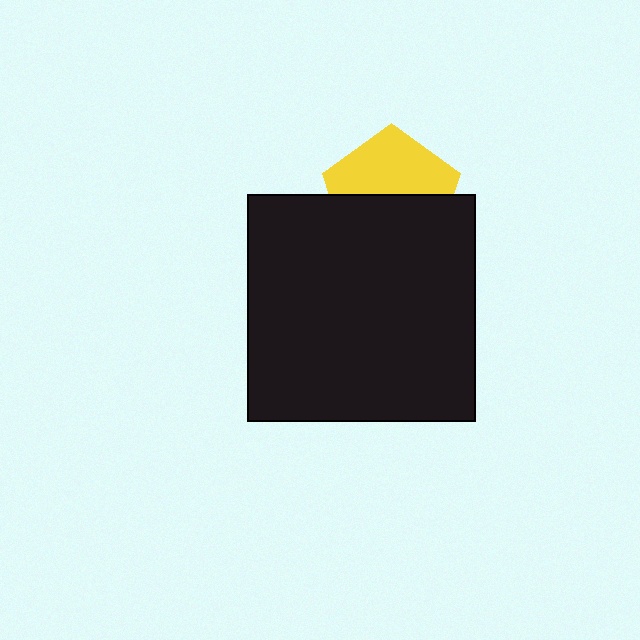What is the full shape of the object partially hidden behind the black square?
The partially hidden object is a yellow pentagon.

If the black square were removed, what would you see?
You would see the complete yellow pentagon.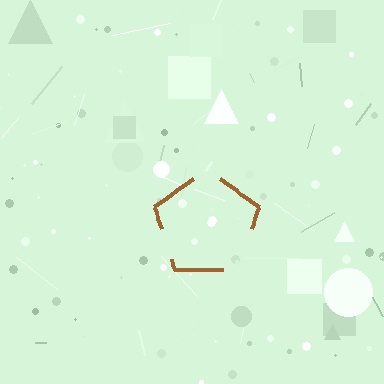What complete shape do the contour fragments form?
The contour fragments form a pentagon.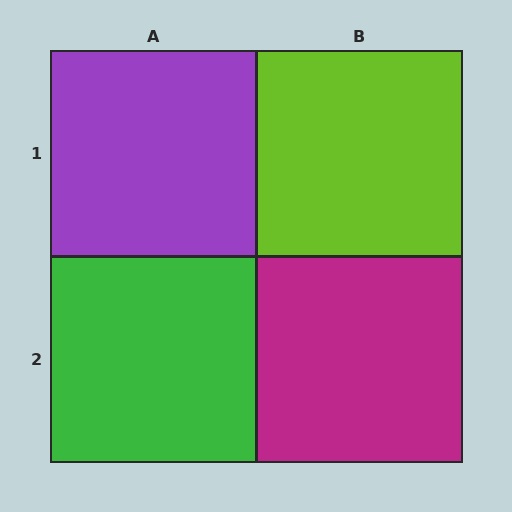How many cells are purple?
1 cell is purple.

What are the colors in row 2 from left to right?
Green, magenta.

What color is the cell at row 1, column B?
Lime.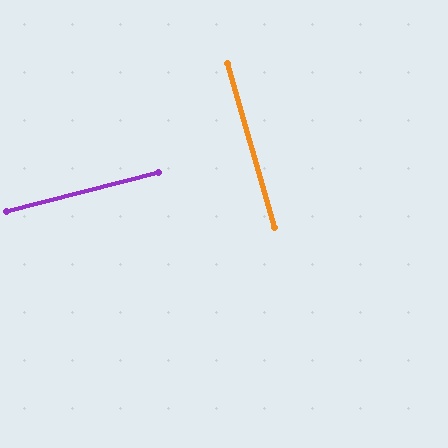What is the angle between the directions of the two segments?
Approximately 88 degrees.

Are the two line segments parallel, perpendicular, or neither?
Perpendicular — they meet at approximately 88°.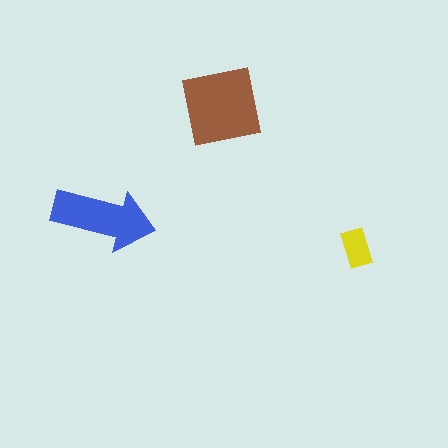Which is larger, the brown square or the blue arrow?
The brown square.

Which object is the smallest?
The yellow rectangle.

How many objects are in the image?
There are 3 objects in the image.